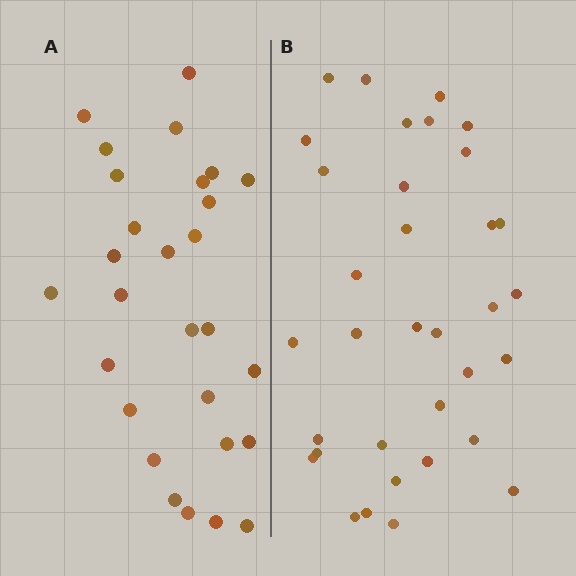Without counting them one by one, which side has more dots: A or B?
Region B (the right region) has more dots.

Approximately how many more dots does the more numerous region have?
Region B has about 6 more dots than region A.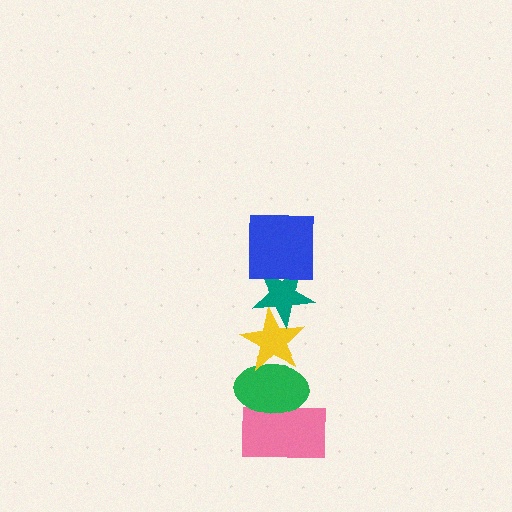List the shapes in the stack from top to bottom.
From top to bottom: the blue square, the teal star, the yellow star, the green ellipse, the pink rectangle.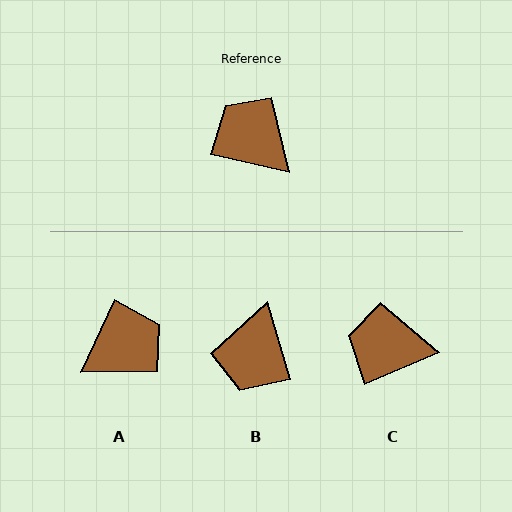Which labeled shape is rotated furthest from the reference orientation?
B, about 119 degrees away.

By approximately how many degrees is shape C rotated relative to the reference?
Approximately 36 degrees counter-clockwise.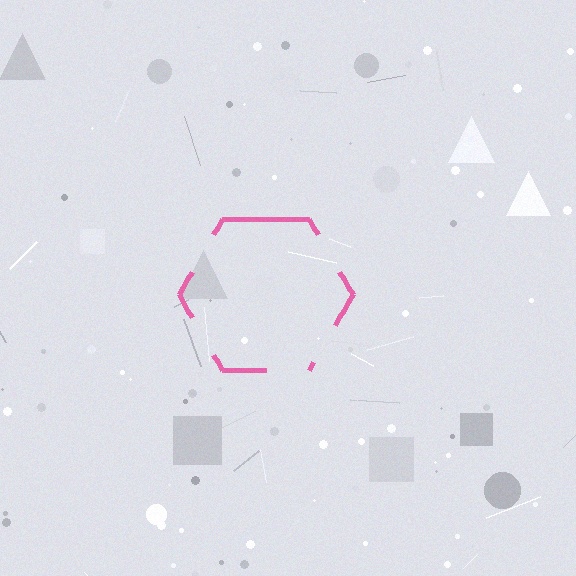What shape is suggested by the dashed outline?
The dashed outline suggests a hexagon.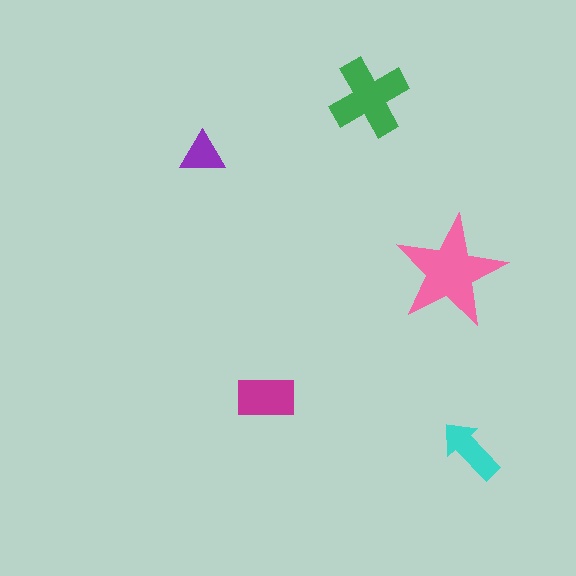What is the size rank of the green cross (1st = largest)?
2nd.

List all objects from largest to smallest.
The pink star, the green cross, the magenta rectangle, the cyan arrow, the purple triangle.